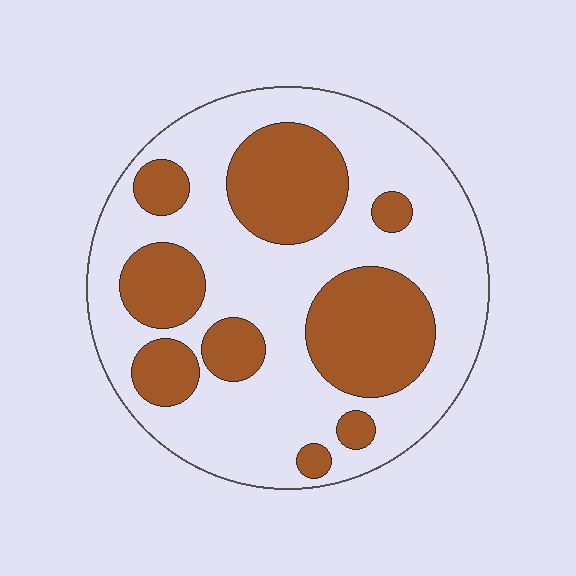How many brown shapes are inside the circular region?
9.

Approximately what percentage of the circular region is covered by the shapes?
Approximately 35%.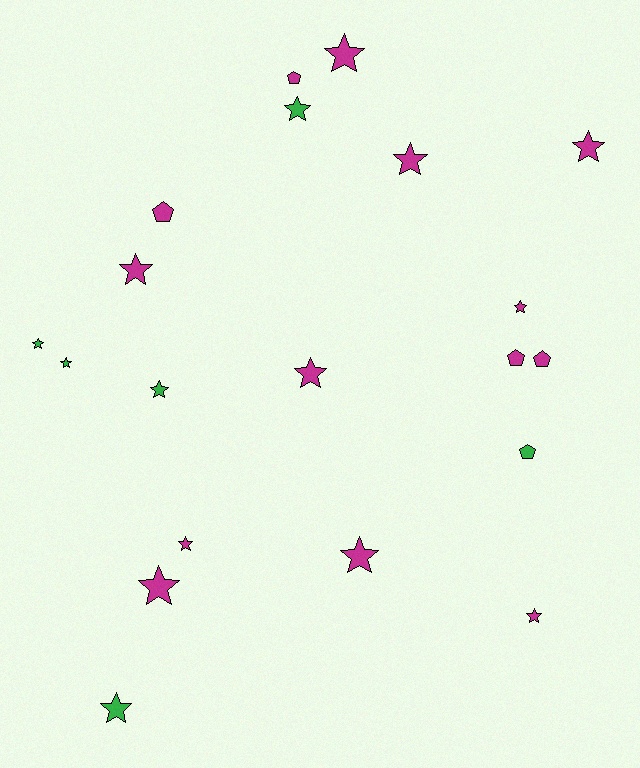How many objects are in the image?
There are 20 objects.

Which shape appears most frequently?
Star, with 15 objects.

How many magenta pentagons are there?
There are 4 magenta pentagons.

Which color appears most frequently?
Magenta, with 14 objects.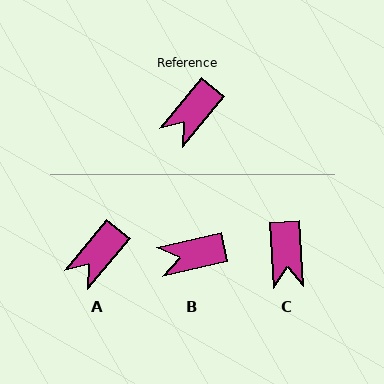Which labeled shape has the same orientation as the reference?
A.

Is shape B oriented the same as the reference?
No, it is off by about 38 degrees.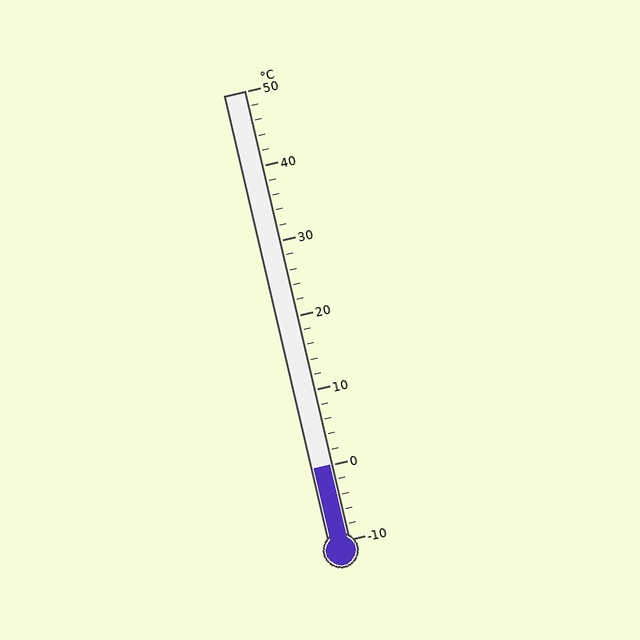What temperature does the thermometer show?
The thermometer shows approximately 0°C.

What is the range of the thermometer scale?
The thermometer scale ranges from -10°C to 50°C.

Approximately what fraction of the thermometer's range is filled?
The thermometer is filled to approximately 15% of its range.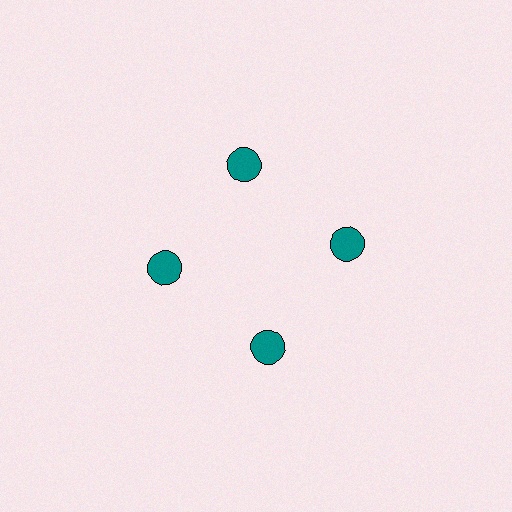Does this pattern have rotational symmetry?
Yes, this pattern has 4-fold rotational symmetry. It looks the same after rotating 90 degrees around the center.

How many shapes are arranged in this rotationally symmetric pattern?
There are 4 shapes, arranged in 4 groups of 1.